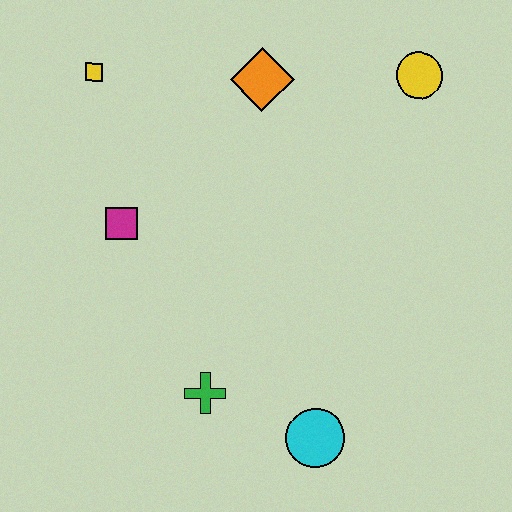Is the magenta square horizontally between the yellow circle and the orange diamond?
No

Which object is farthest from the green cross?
The yellow circle is farthest from the green cross.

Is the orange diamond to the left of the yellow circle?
Yes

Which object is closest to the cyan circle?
The green cross is closest to the cyan circle.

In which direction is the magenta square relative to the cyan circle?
The magenta square is above the cyan circle.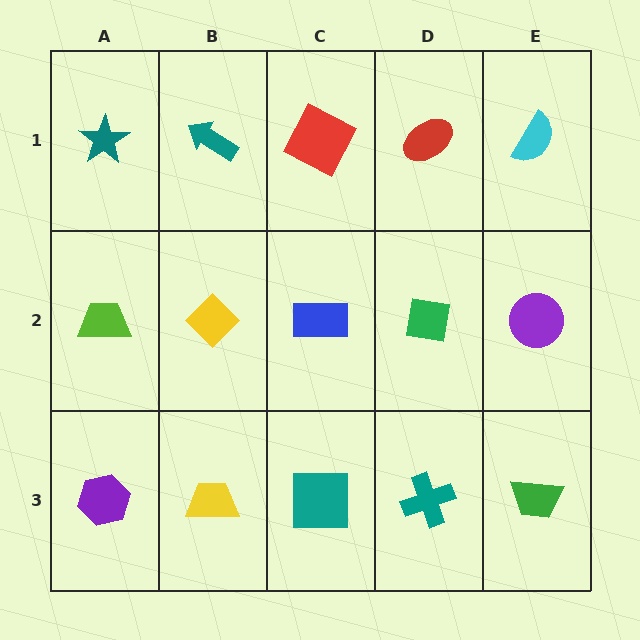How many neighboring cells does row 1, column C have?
3.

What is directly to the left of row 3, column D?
A teal square.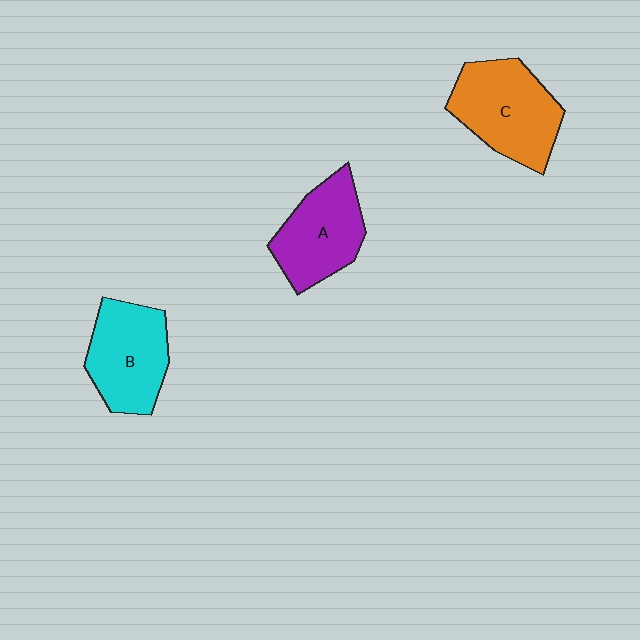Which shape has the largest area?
Shape C (orange).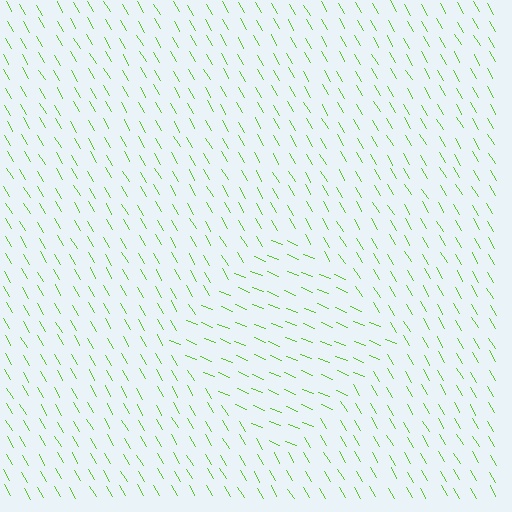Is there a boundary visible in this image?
Yes, there is a texture boundary formed by a change in line orientation.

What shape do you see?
I see a diamond.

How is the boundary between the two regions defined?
The boundary is defined purely by a change in line orientation (approximately 37 degrees difference). All lines are the same color and thickness.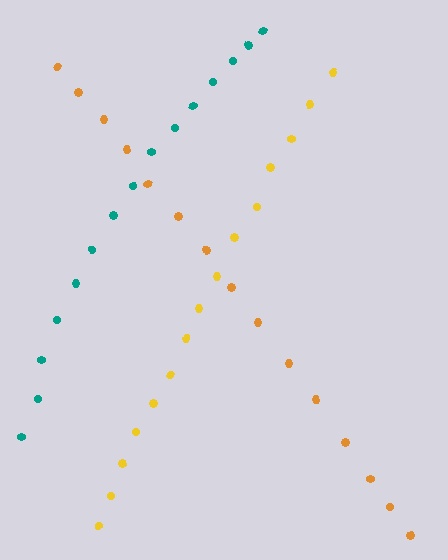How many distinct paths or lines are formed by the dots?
There are 3 distinct paths.